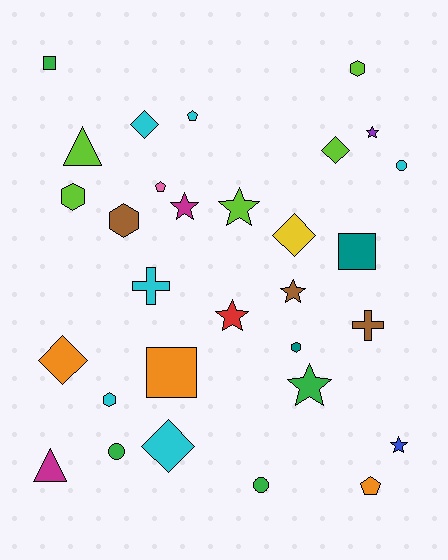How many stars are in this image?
There are 7 stars.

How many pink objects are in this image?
There is 1 pink object.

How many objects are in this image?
There are 30 objects.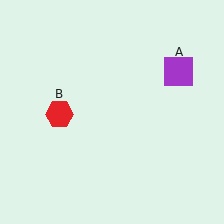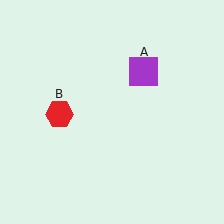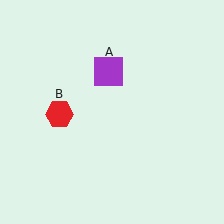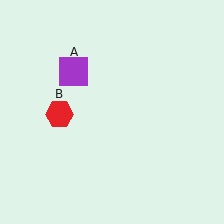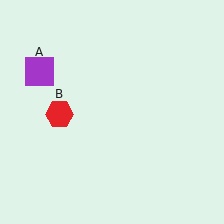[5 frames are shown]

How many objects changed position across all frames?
1 object changed position: purple square (object A).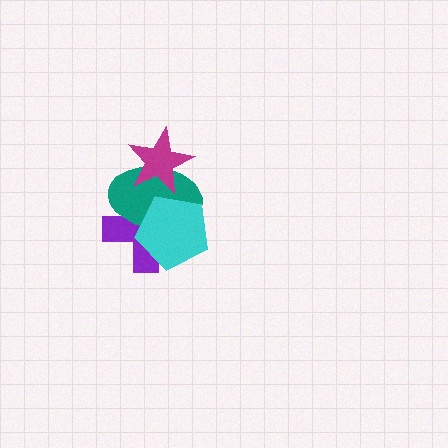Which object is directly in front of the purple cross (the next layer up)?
The teal ellipse is directly in front of the purple cross.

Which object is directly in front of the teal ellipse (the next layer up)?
The cyan pentagon is directly in front of the teal ellipse.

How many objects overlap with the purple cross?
3 objects overlap with the purple cross.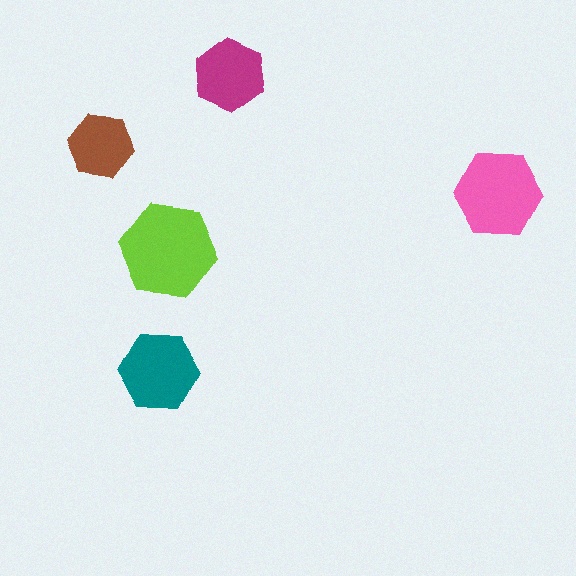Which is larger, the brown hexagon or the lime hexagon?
The lime one.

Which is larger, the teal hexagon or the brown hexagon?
The teal one.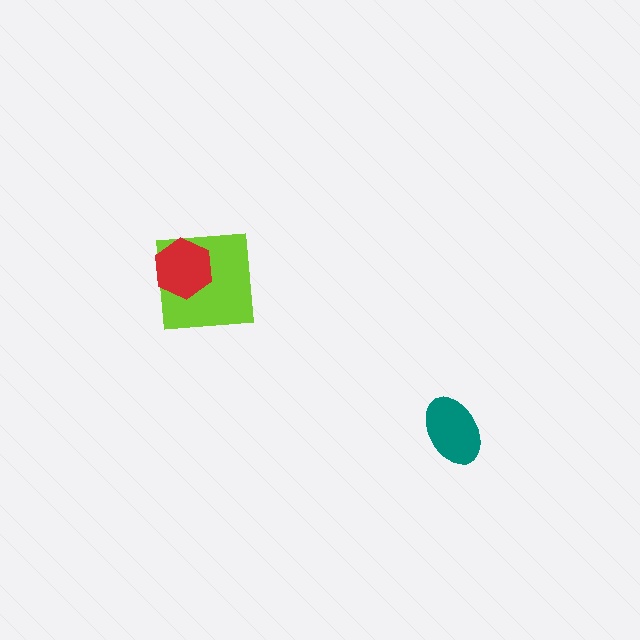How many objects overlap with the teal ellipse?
0 objects overlap with the teal ellipse.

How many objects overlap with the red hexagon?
1 object overlaps with the red hexagon.